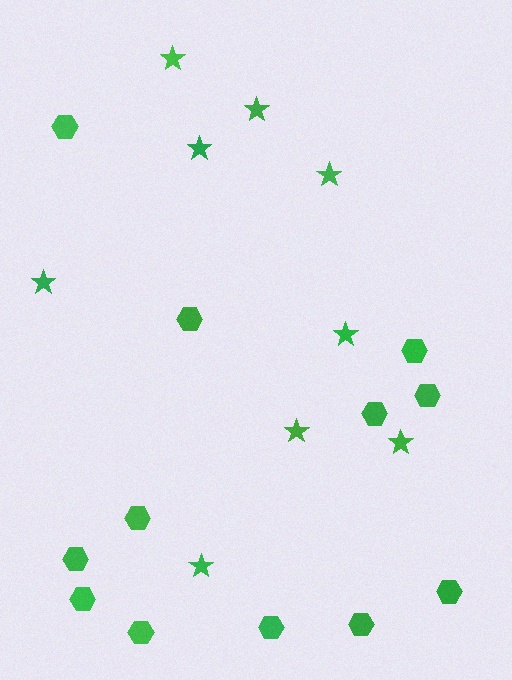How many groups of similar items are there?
There are 2 groups: one group of stars (9) and one group of hexagons (12).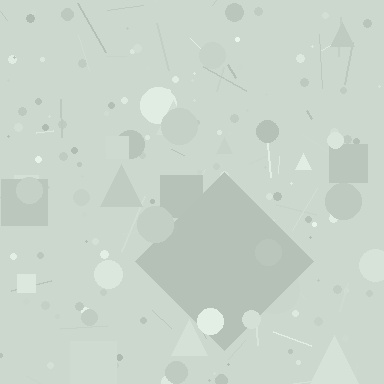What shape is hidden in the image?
A diamond is hidden in the image.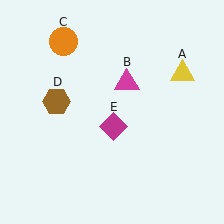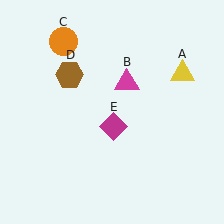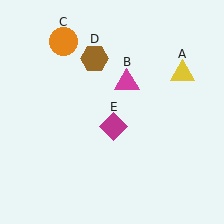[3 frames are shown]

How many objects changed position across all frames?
1 object changed position: brown hexagon (object D).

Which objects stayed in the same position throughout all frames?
Yellow triangle (object A) and magenta triangle (object B) and orange circle (object C) and magenta diamond (object E) remained stationary.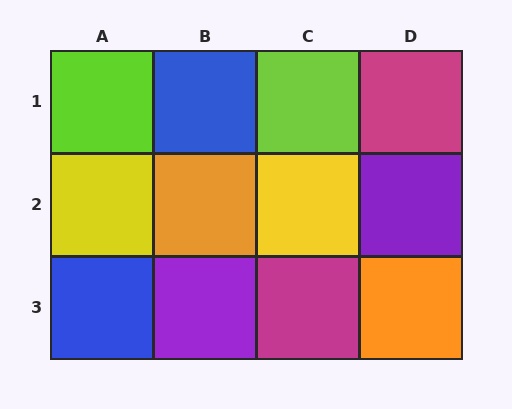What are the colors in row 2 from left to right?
Yellow, orange, yellow, purple.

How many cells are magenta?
2 cells are magenta.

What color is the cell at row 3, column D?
Orange.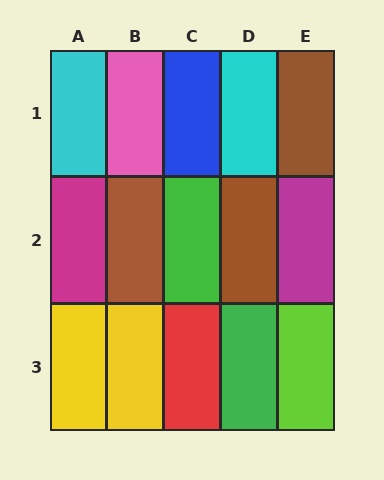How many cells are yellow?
2 cells are yellow.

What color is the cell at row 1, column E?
Brown.